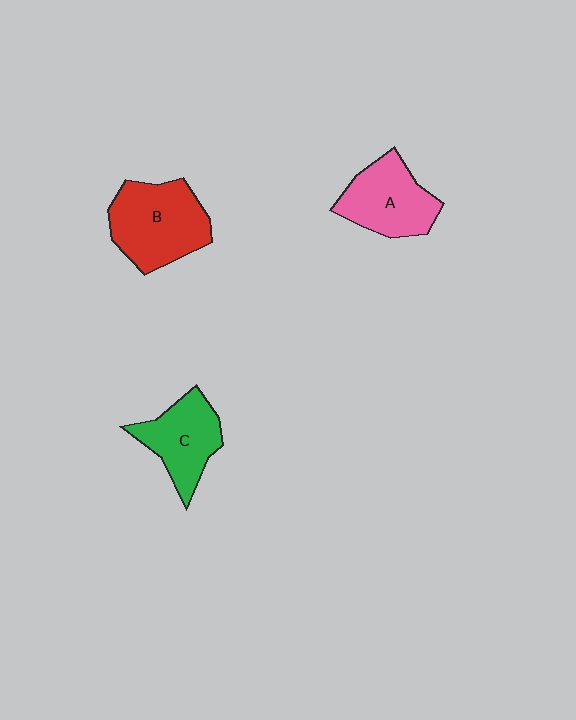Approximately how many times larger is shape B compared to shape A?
Approximately 1.2 times.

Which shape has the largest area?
Shape B (red).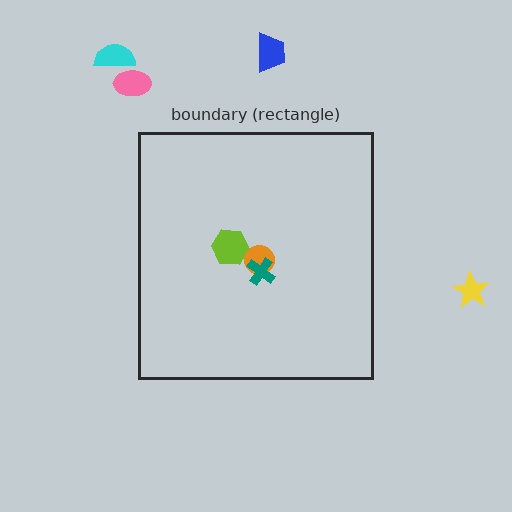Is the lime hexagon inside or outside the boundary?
Inside.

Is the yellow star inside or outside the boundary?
Outside.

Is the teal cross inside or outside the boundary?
Inside.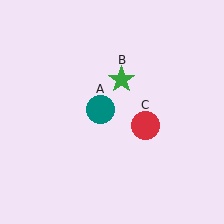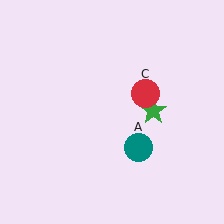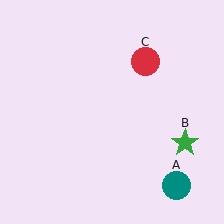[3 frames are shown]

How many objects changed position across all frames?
3 objects changed position: teal circle (object A), green star (object B), red circle (object C).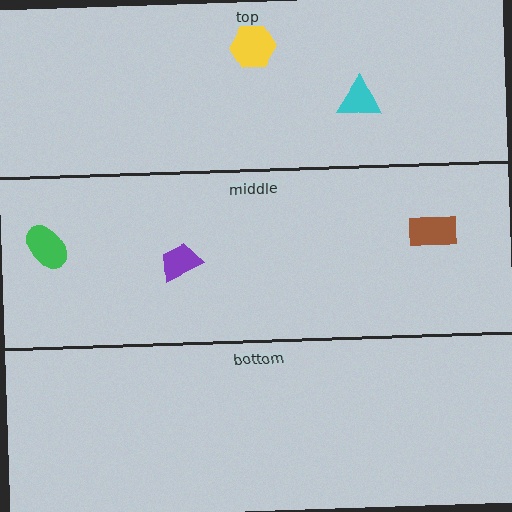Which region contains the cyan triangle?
The top region.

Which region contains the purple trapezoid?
The middle region.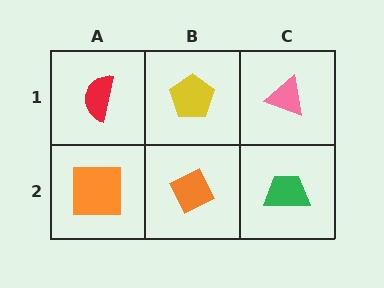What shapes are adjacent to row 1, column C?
A green trapezoid (row 2, column C), a yellow pentagon (row 1, column B).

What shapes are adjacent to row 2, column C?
A pink triangle (row 1, column C), an orange diamond (row 2, column B).